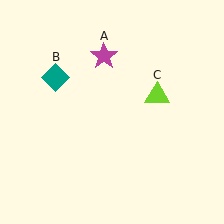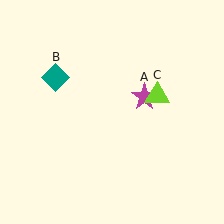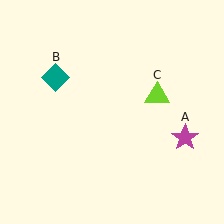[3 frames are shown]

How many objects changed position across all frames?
1 object changed position: magenta star (object A).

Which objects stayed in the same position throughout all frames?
Teal diamond (object B) and lime triangle (object C) remained stationary.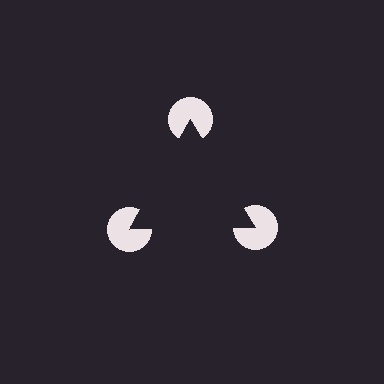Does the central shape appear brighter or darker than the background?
It typically appears slightly darker than the background, even though no actual brightness change is drawn.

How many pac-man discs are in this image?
There are 3 — one at each vertex of the illusory triangle.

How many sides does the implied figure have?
3 sides.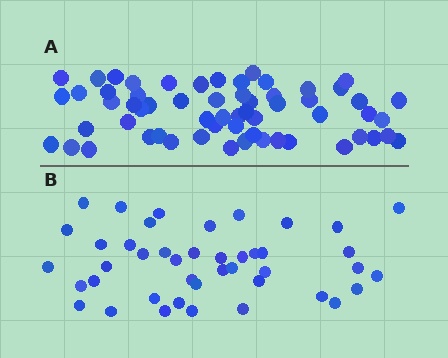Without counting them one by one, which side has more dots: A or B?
Region A (the top region) has more dots.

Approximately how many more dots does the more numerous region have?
Region A has approximately 15 more dots than region B.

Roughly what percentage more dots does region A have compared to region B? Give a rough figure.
About 40% more.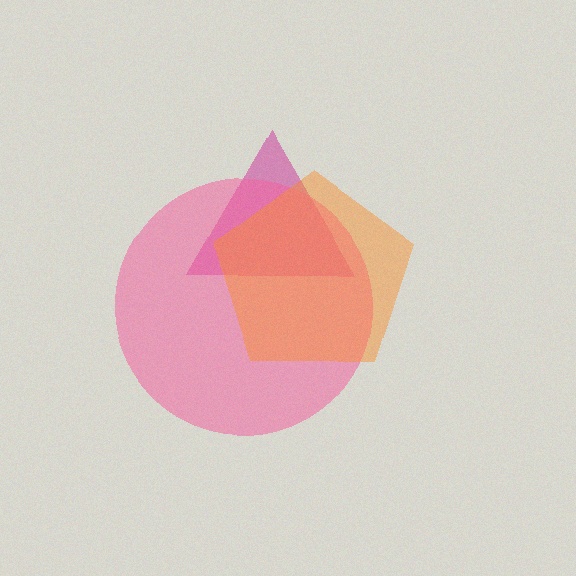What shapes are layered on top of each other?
The layered shapes are: a magenta triangle, a pink circle, an orange pentagon.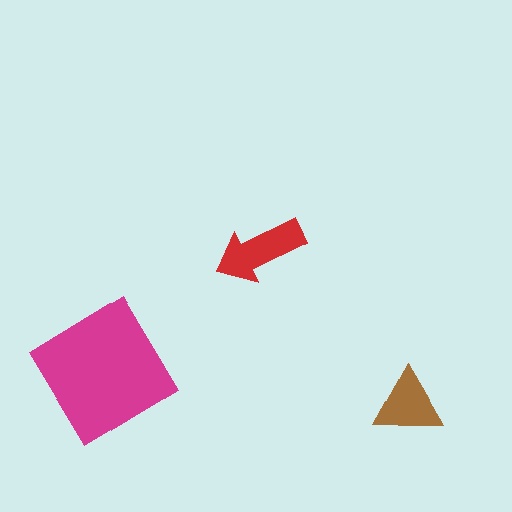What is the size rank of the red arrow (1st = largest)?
2nd.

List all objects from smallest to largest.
The brown triangle, the red arrow, the magenta diamond.